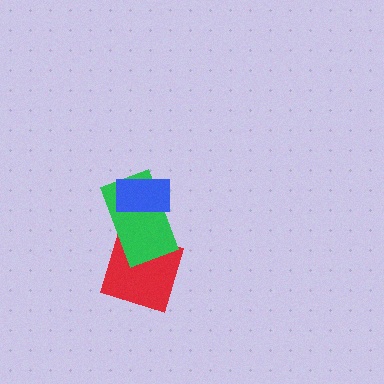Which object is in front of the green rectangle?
The blue rectangle is in front of the green rectangle.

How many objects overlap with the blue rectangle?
1 object overlaps with the blue rectangle.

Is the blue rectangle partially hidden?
No, no other shape covers it.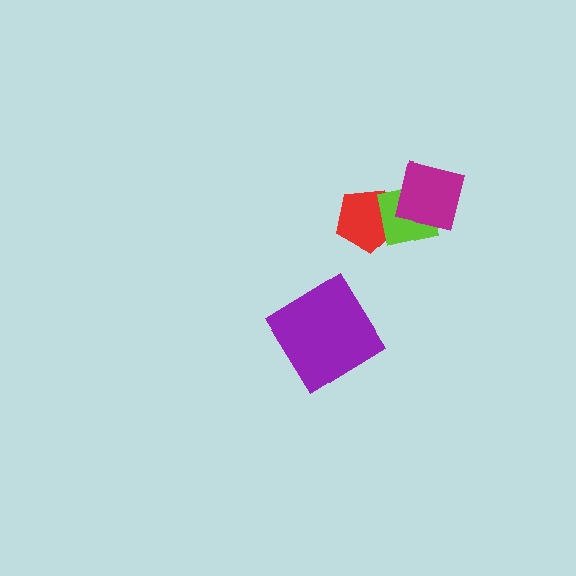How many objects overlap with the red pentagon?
1 object overlaps with the red pentagon.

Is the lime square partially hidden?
Yes, it is partially covered by another shape.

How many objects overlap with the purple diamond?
0 objects overlap with the purple diamond.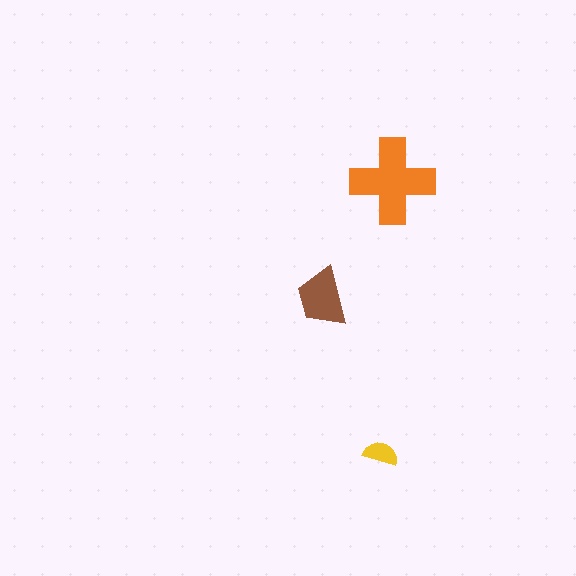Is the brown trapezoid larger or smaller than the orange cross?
Smaller.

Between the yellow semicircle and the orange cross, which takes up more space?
The orange cross.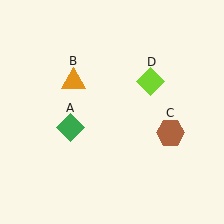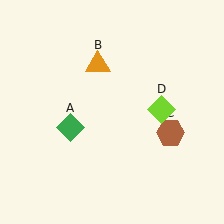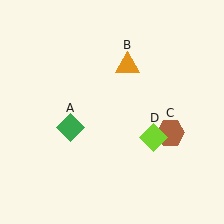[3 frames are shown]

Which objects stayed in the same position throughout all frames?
Green diamond (object A) and brown hexagon (object C) remained stationary.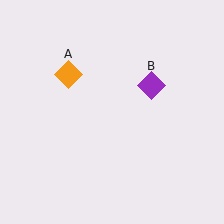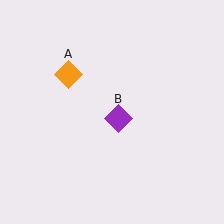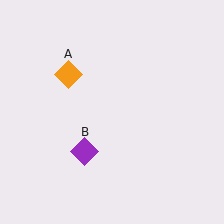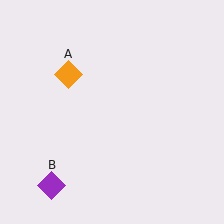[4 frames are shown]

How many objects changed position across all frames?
1 object changed position: purple diamond (object B).